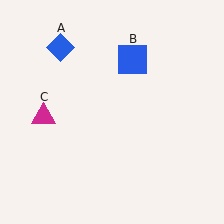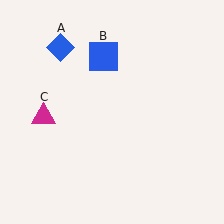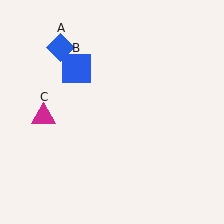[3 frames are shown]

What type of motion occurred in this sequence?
The blue square (object B) rotated counterclockwise around the center of the scene.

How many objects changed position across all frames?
1 object changed position: blue square (object B).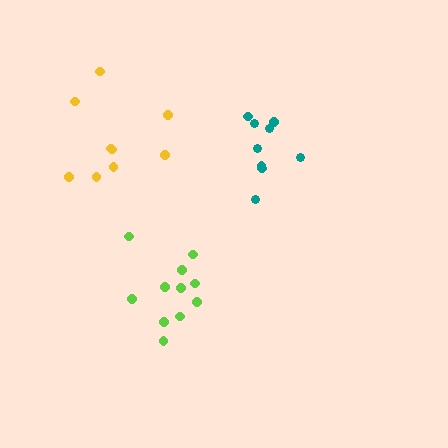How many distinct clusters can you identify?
There are 3 distinct clusters.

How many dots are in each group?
Group 1: 9 dots, Group 2: 11 dots, Group 3: 9 dots (29 total).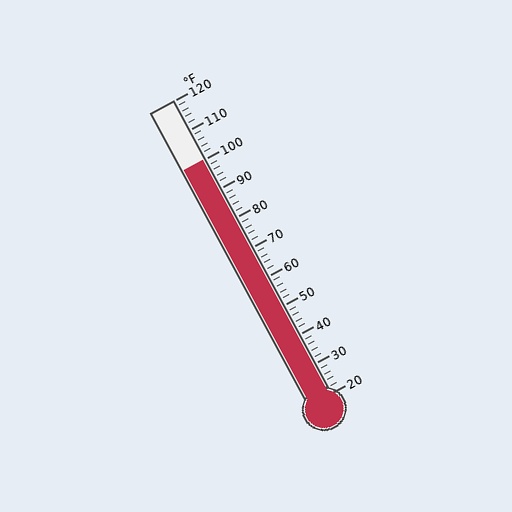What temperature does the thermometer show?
The thermometer shows approximately 100°F.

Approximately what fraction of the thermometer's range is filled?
The thermometer is filled to approximately 80% of its range.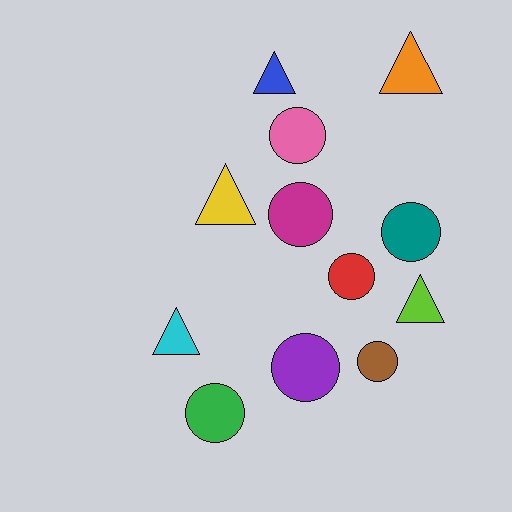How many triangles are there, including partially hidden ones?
There are 5 triangles.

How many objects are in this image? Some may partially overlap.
There are 12 objects.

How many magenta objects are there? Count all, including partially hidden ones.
There is 1 magenta object.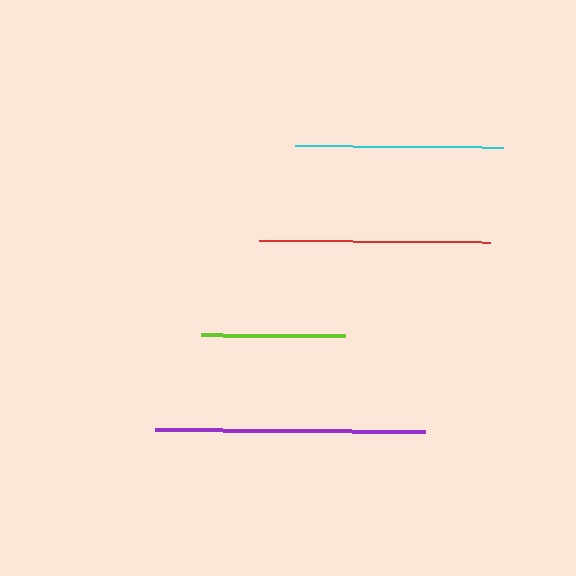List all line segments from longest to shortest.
From longest to shortest: purple, red, cyan, lime.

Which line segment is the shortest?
The lime line is the shortest at approximately 144 pixels.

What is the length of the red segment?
The red segment is approximately 231 pixels long.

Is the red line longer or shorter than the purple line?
The purple line is longer than the red line.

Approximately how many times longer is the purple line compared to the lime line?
The purple line is approximately 1.9 times the length of the lime line.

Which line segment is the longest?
The purple line is the longest at approximately 269 pixels.